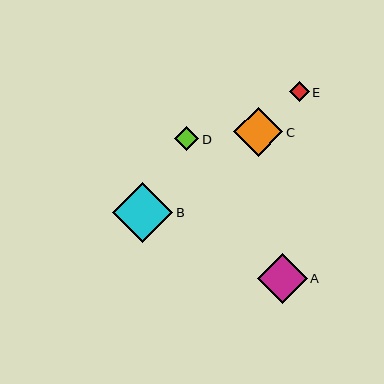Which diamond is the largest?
Diamond B is the largest with a size of approximately 60 pixels.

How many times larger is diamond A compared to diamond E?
Diamond A is approximately 2.5 times the size of diamond E.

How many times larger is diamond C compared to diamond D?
Diamond C is approximately 2.0 times the size of diamond D.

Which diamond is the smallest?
Diamond E is the smallest with a size of approximately 20 pixels.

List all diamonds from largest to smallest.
From largest to smallest: B, A, C, D, E.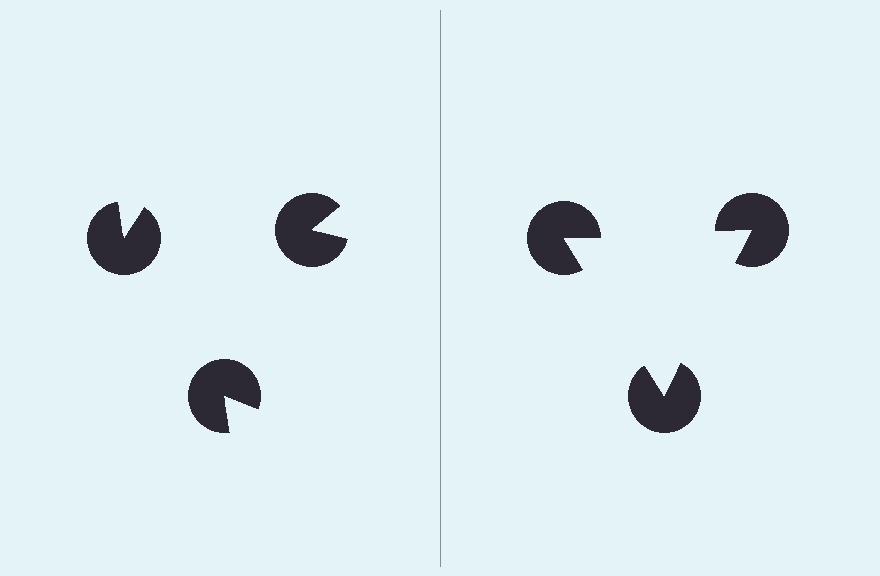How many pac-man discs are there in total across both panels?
6 — 3 on each side.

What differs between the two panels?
The pac-man discs are positioned identically on both sides; only the wedge orientations differ. On the right they align to a triangle; on the left they are misaligned.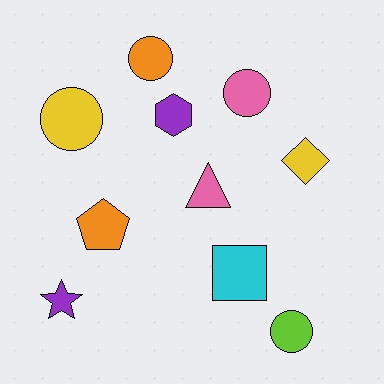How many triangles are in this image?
There is 1 triangle.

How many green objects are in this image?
There are no green objects.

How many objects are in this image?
There are 10 objects.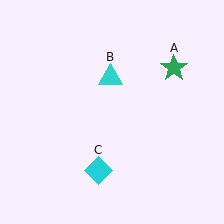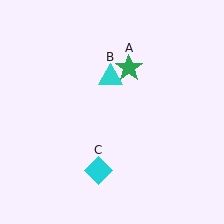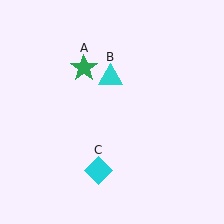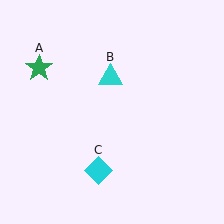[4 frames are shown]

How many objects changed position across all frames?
1 object changed position: green star (object A).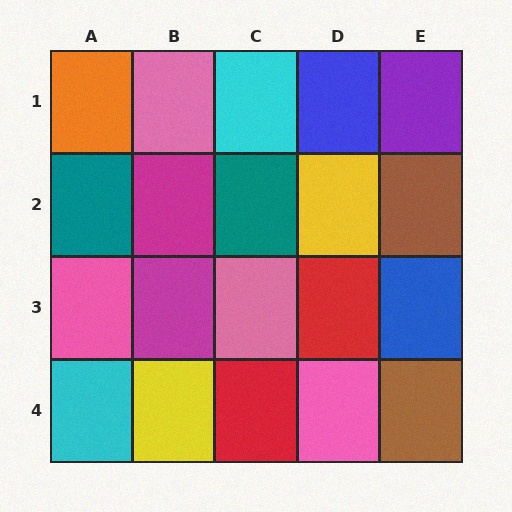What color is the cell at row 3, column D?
Red.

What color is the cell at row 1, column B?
Pink.